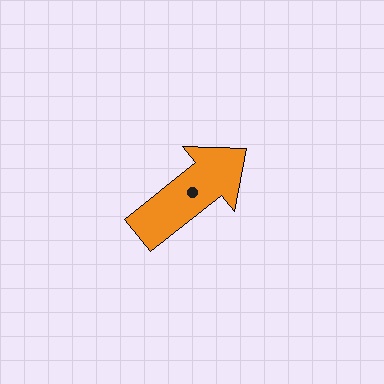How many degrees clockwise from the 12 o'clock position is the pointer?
Approximately 51 degrees.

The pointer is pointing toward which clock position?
Roughly 2 o'clock.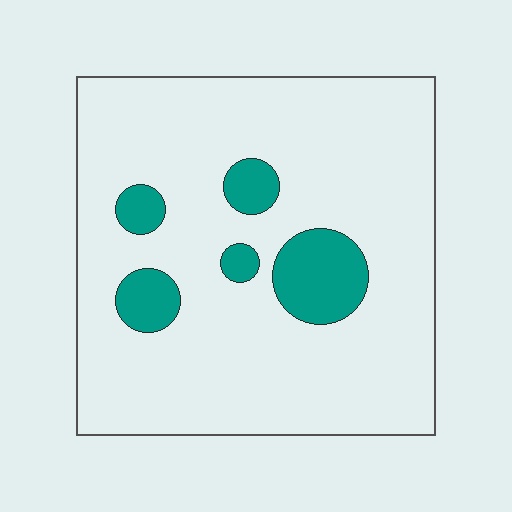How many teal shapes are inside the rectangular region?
5.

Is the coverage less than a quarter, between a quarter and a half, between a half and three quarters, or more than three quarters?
Less than a quarter.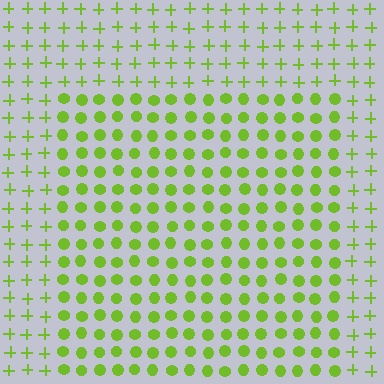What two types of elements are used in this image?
The image uses circles inside the rectangle region and plus signs outside it.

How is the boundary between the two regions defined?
The boundary is defined by a change in element shape: circles inside vs. plus signs outside. All elements share the same color and spacing.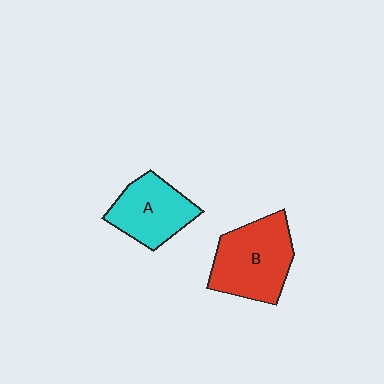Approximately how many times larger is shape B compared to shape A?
Approximately 1.3 times.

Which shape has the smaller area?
Shape A (cyan).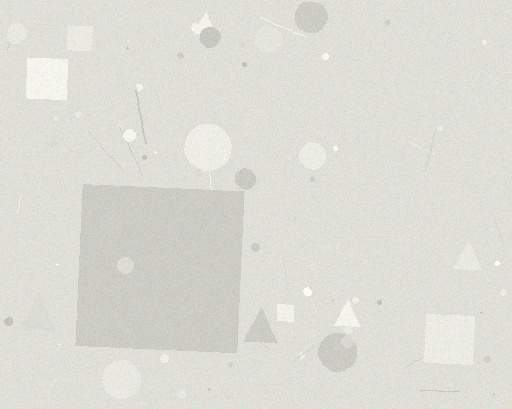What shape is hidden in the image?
A square is hidden in the image.